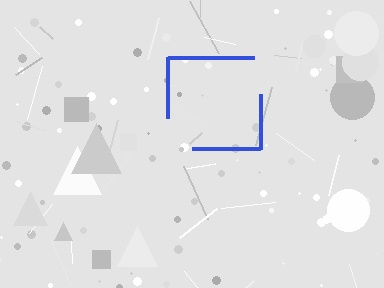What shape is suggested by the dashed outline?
The dashed outline suggests a square.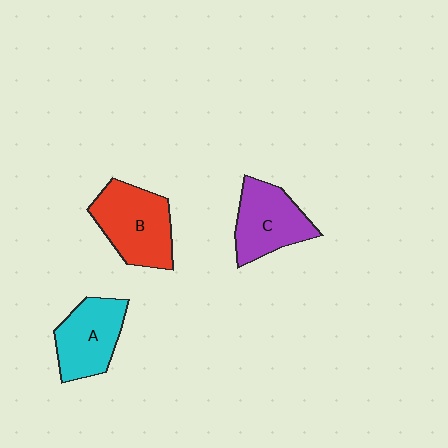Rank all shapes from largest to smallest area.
From largest to smallest: B (red), C (purple), A (cyan).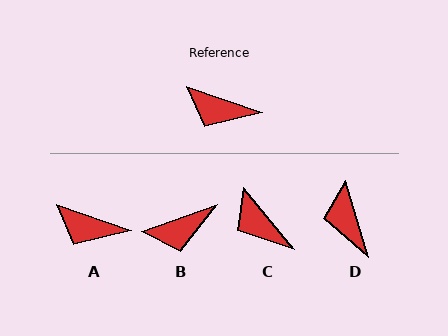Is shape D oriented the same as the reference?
No, it is off by about 54 degrees.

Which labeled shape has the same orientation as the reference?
A.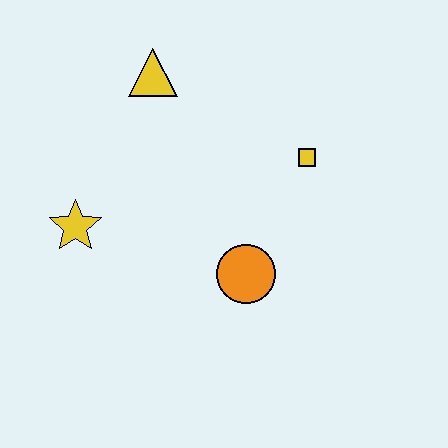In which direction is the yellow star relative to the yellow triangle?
The yellow star is below the yellow triangle.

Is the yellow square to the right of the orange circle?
Yes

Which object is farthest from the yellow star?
The yellow square is farthest from the yellow star.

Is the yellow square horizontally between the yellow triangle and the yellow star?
No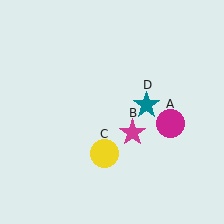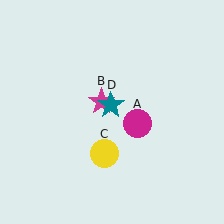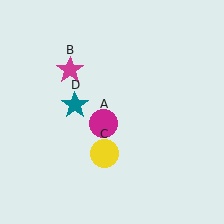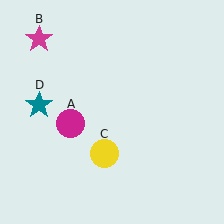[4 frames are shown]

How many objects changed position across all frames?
3 objects changed position: magenta circle (object A), magenta star (object B), teal star (object D).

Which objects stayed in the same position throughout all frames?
Yellow circle (object C) remained stationary.